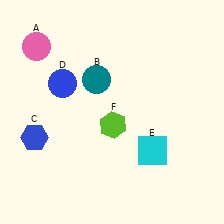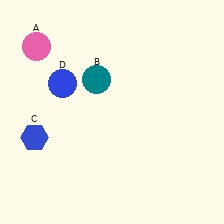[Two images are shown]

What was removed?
The lime hexagon (F), the cyan square (E) were removed in Image 2.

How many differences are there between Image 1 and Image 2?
There are 2 differences between the two images.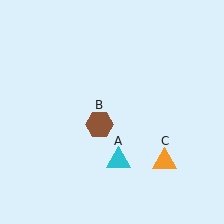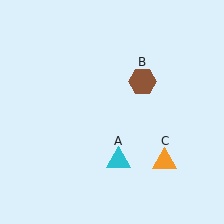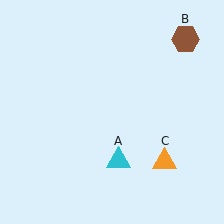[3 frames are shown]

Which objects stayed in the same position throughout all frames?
Cyan triangle (object A) and orange triangle (object C) remained stationary.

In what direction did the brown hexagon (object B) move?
The brown hexagon (object B) moved up and to the right.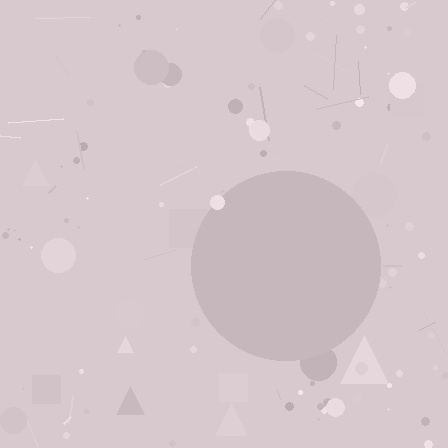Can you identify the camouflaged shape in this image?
The camouflaged shape is a circle.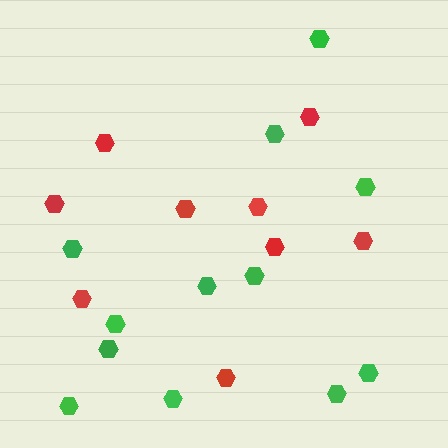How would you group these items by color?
There are 2 groups: one group of red hexagons (9) and one group of green hexagons (12).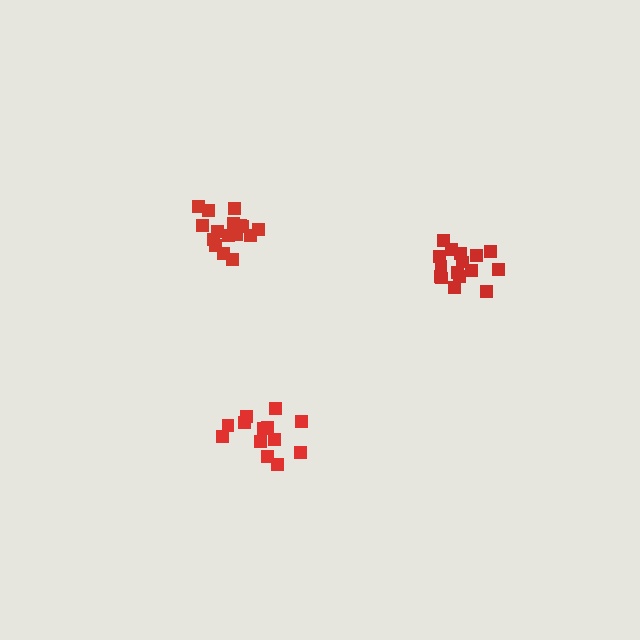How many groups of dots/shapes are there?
There are 3 groups.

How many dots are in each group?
Group 1: 13 dots, Group 2: 16 dots, Group 3: 16 dots (45 total).